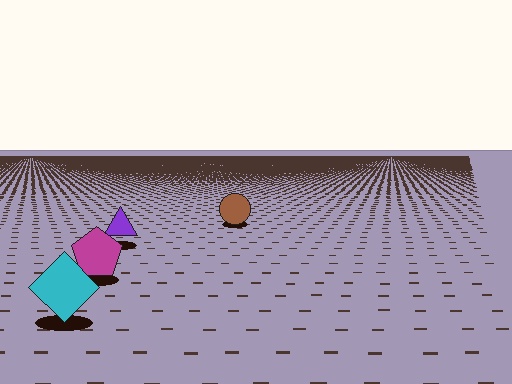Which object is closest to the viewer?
The cyan diamond is closest. The texture marks near it are larger and more spread out.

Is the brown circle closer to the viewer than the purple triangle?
No. The purple triangle is closer — you can tell from the texture gradient: the ground texture is coarser near it.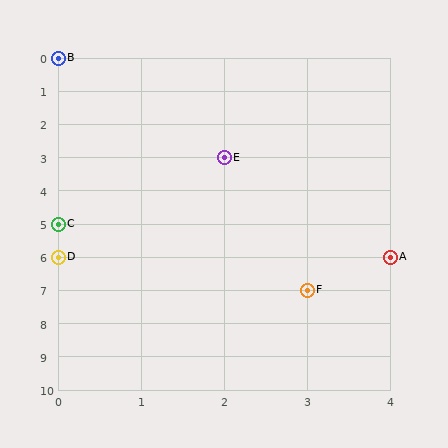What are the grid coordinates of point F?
Point F is at grid coordinates (3, 7).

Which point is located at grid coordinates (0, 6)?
Point D is at (0, 6).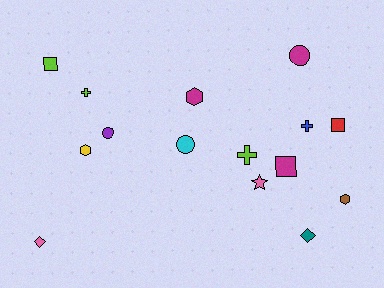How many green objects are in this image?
There are no green objects.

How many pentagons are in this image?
There are no pentagons.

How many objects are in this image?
There are 15 objects.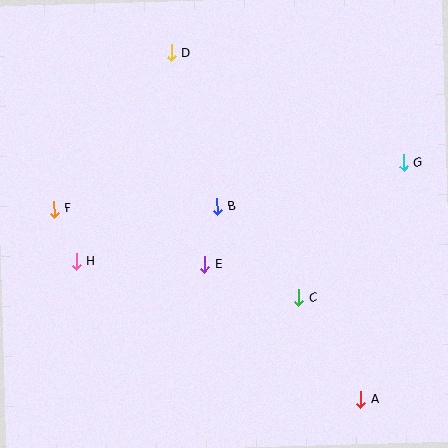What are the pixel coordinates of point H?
Point H is at (76, 262).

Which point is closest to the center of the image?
Point B at (217, 207) is closest to the center.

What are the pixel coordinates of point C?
Point C is at (299, 298).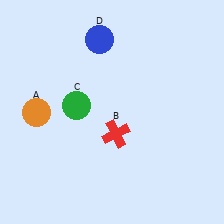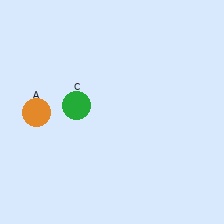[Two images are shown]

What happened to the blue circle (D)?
The blue circle (D) was removed in Image 2. It was in the top-left area of Image 1.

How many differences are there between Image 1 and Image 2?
There are 2 differences between the two images.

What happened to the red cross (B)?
The red cross (B) was removed in Image 2. It was in the bottom-right area of Image 1.